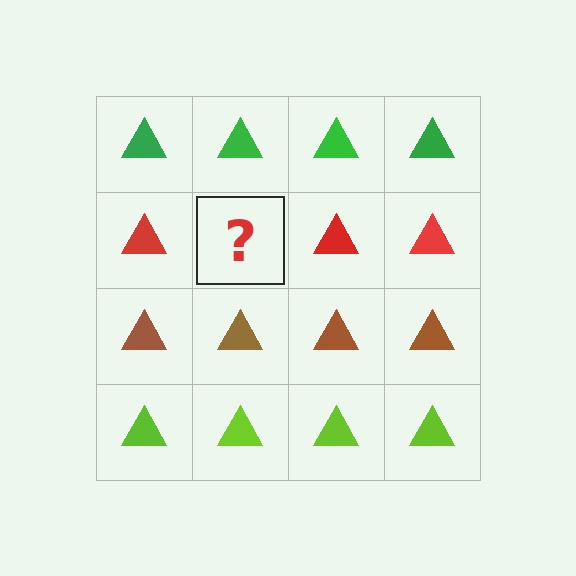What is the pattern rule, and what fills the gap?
The rule is that each row has a consistent color. The gap should be filled with a red triangle.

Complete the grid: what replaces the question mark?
The question mark should be replaced with a red triangle.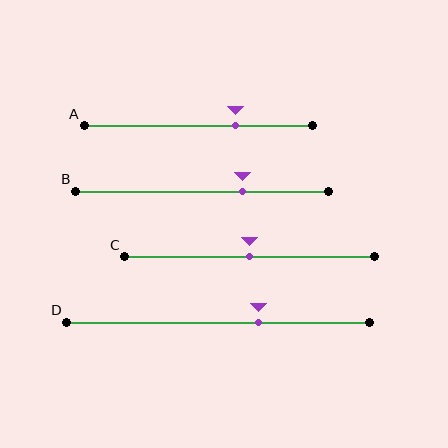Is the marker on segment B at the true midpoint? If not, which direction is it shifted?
No, the marker on segment B is shifted to the right by about 16% of the segment length.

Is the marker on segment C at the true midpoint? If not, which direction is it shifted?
Yes, the marker on segment C is at the true midpoint.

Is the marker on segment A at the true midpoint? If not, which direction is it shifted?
No, the marker on segment A is shifted to the right by about 16% of the segment length.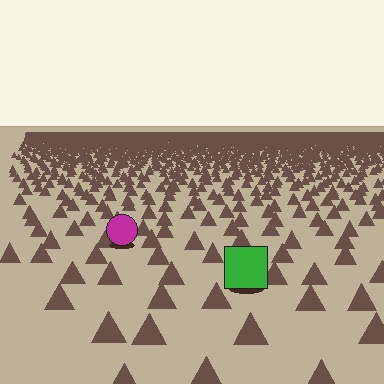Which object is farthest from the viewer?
The magenta circle is farthest from the viewer. It appears smaller and the ground texture around it is denser.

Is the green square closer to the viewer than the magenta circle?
Yes. The green square is closer — you can tell from the texture gradient: the ground texture is coarser near it.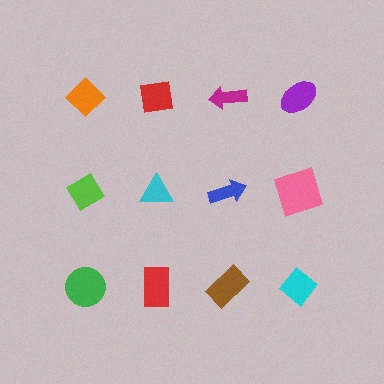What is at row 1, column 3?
A magenta arrow.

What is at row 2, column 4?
A pink square.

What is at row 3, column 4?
A cyan diamond.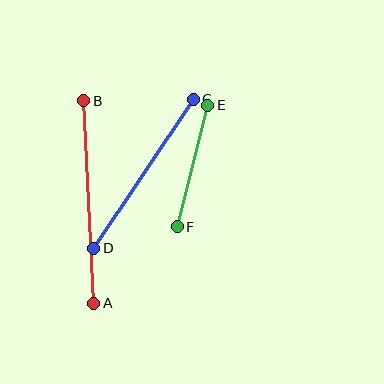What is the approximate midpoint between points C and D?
The midpoint is at approximately (143, 174) pixels.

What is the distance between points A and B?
The distance is approximately 202 pixels.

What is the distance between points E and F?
The distance is approximately 125 pixels.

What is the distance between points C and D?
The distance is approximately 179 pixels.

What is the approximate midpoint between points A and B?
The midpoint is at approximately (89, 202) pixels.